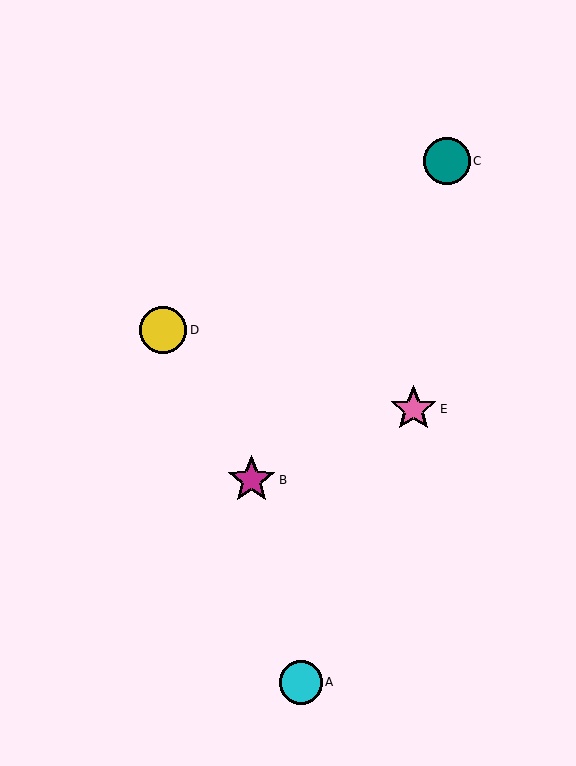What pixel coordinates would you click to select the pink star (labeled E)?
Click at (414, 409) to select the pink star E.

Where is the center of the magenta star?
The center of the magenta star is at (252, 480).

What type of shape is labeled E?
Shape E is a pink star.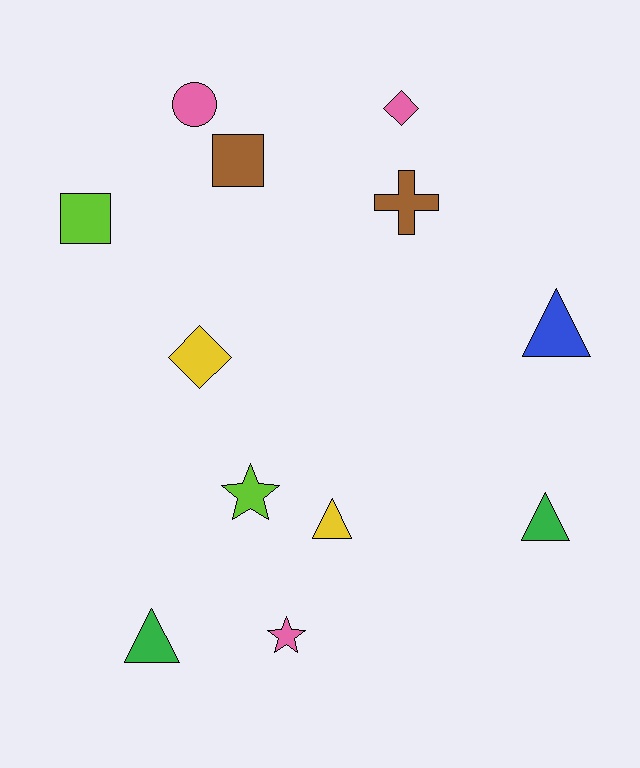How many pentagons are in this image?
There are no pentagons.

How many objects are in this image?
There are 12 objects.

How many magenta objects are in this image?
There are no magenta objects.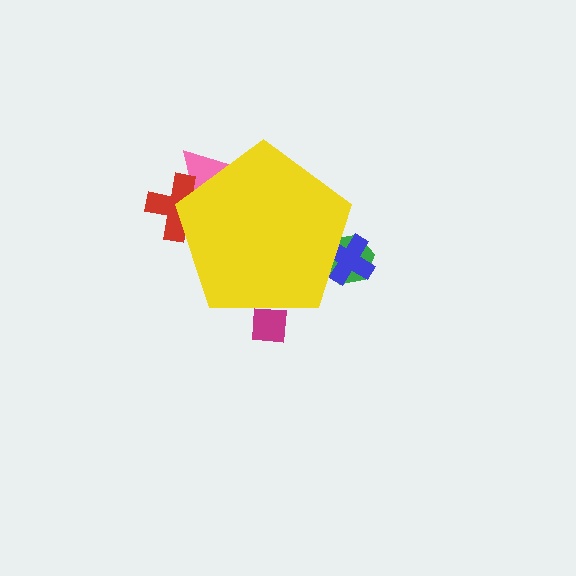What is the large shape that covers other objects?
A yellow pentagon.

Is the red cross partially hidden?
Yes, the red cross is partially hidden behind the yellow pentagon.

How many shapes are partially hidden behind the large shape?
5 shapes are partially hidden.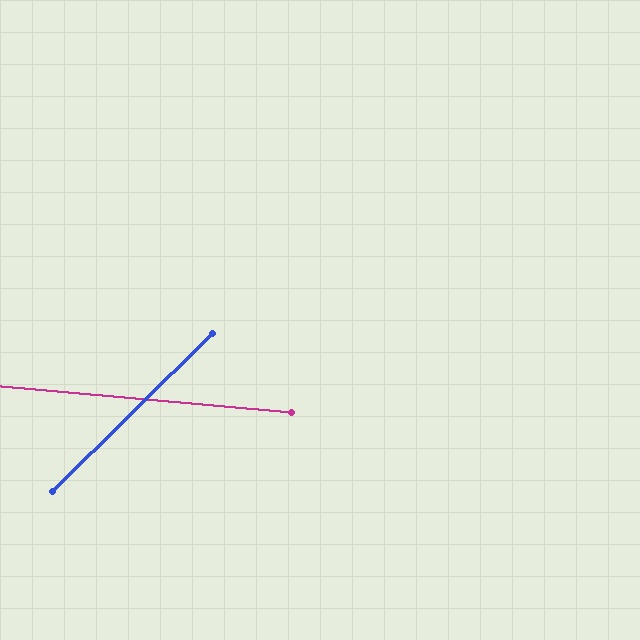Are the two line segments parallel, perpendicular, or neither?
Neither parallel nor perpendicular — they differ by about 50°.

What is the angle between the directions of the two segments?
Approximately 50 degrees.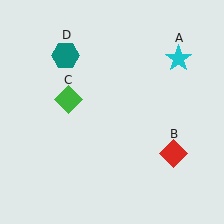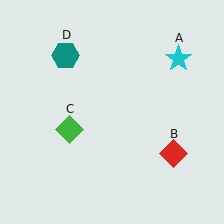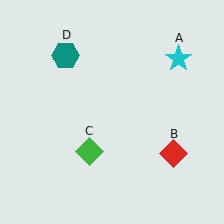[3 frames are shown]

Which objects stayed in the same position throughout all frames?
Cyan star (object A) and red diamond (object B) and teal hexagon (object D) remained stationary.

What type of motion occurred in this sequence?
The green diamond (object C) rotated counterclockwise around the center of the scene.